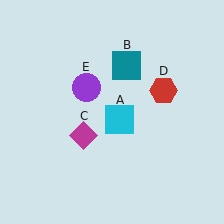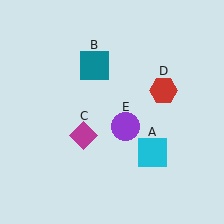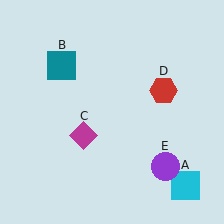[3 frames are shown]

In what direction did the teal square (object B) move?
The teal square (object B) moved left.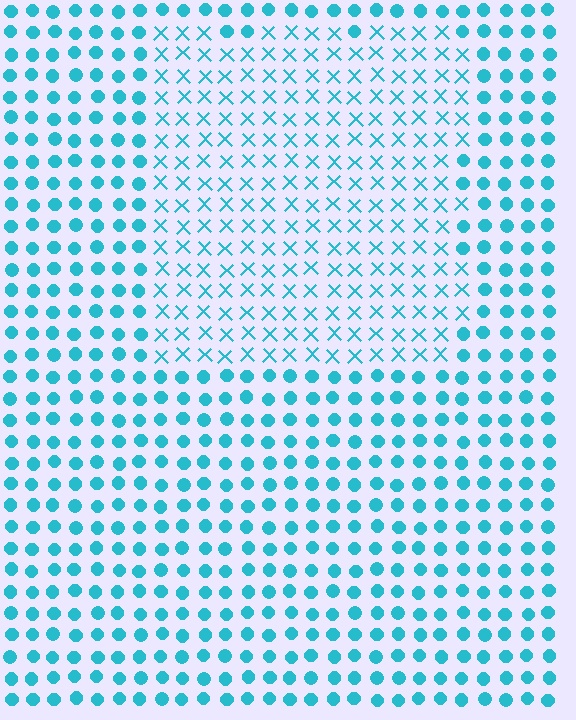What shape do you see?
I see a rectangle.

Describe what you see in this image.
The image is filled with small cyan elements arranged in a uniform grid. A rectangle-shaped region contains X marks, while the surrounding area contains circles. The boundary is defined purely by the change in element shape.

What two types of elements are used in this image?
The image uses X marks inside the rectangle region and circles outside it.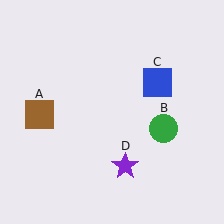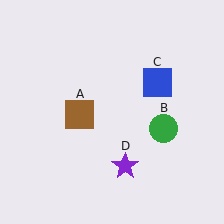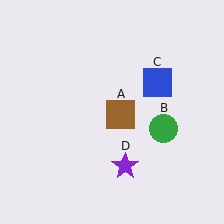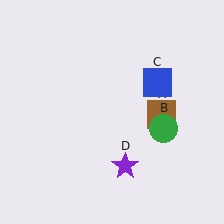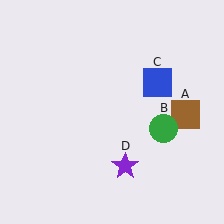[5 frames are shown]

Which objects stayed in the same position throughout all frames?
Green circle (object B) and blue square (object C) and purple star (object D) remained stationary.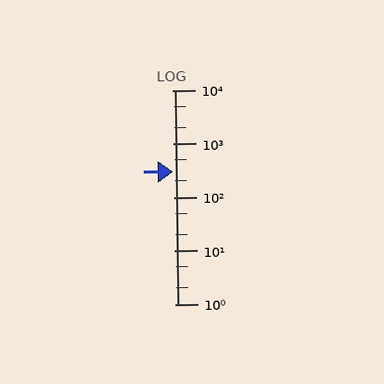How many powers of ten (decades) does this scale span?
The scale spans 4 decades, from 1 to 10000.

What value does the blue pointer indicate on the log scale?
The pointer indicates approximately 300.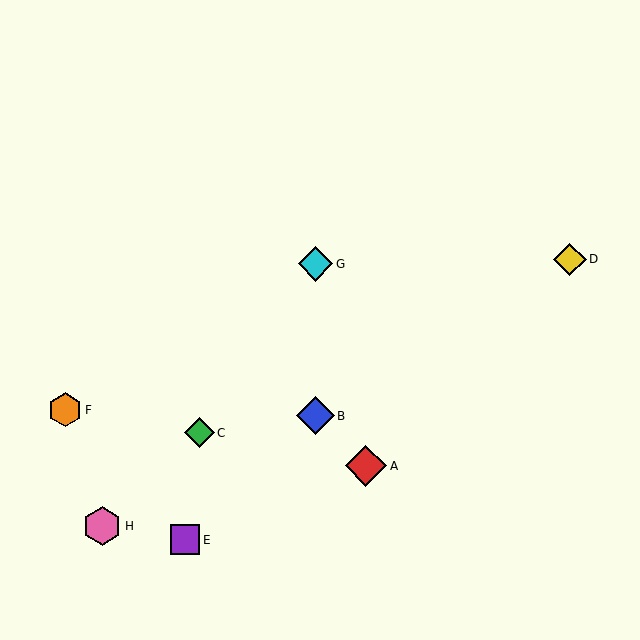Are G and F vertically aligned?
No, G is at x≈316 and F is at x≈65.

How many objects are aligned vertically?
2 objects (B, G) are aligned vertically.